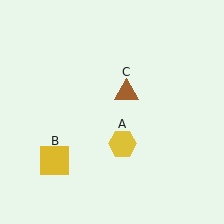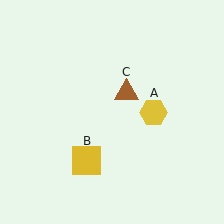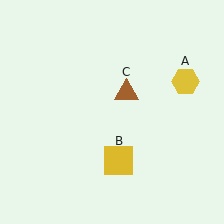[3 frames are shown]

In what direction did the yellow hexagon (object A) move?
The yellow hexagon (object A) moved up and to the right.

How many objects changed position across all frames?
2 objects changed position: yellow hexagon (object A), yellow square (object B).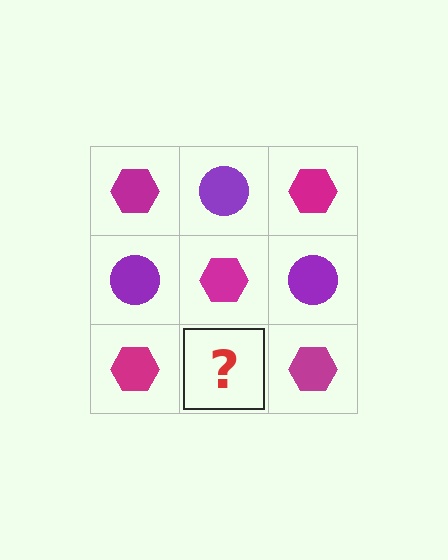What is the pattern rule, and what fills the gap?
The rule is that it alternates magenta hexagon and purple circle in a checkerboard pattern. The gap should be filled with a purple circle.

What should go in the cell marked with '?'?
The missing cell should contain a purple circle.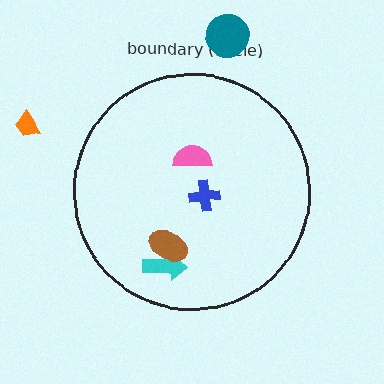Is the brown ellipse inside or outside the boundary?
Inside.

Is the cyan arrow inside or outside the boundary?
Inside.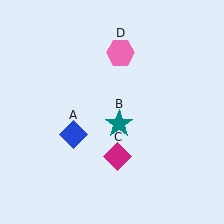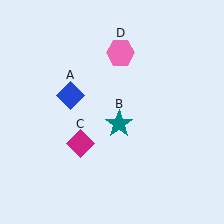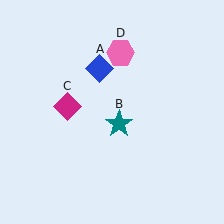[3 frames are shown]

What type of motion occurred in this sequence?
The blue diamond (object A), magenta diamond (object C) rotated clockwise around the center of the scene.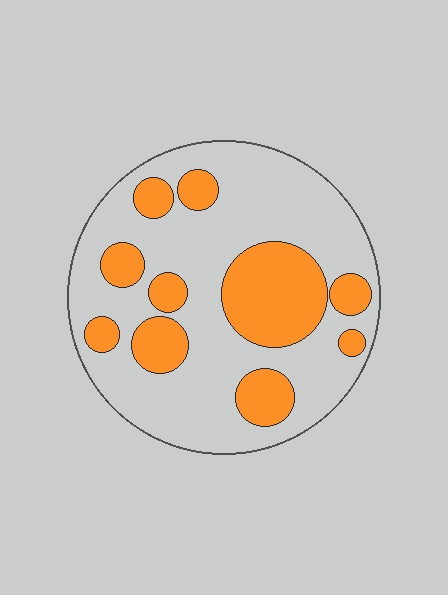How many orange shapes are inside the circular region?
10.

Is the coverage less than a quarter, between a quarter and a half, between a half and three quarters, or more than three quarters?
Between a quarter and a half.